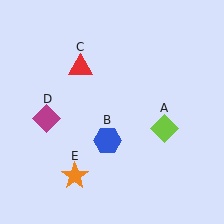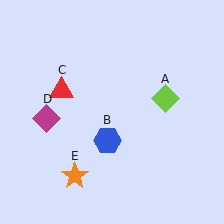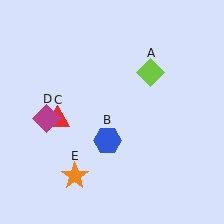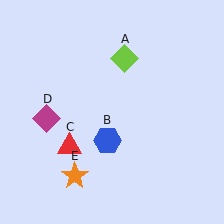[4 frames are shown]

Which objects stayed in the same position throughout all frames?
Blue hexagon (object B) and magenta diamond (object D) and orange star (object E) remained stationary.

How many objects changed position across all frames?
2 objects changed position: lime diamond (object A), red triangle (object C).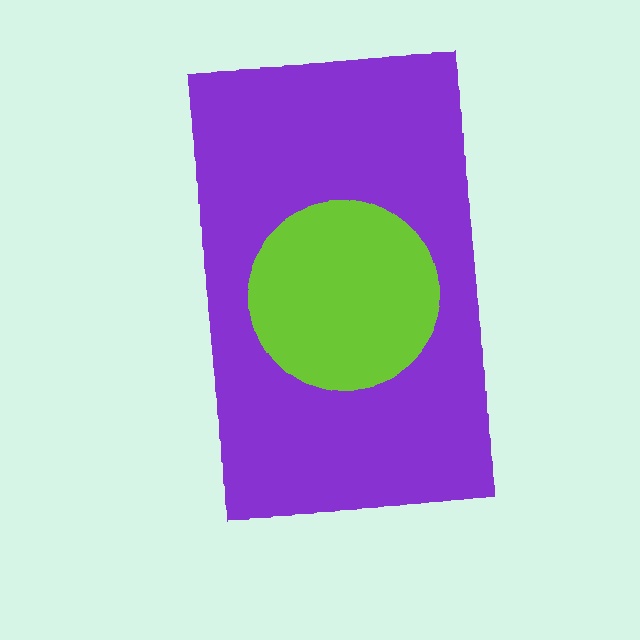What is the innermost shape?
The lime circle.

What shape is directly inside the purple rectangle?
The lime circle.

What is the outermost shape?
The purple rectangle.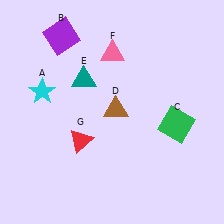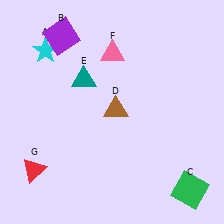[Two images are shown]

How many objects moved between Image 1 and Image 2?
3 objects moved between the two images.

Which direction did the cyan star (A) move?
The cyan star (A) moved up.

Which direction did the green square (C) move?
The green square (C) moved down.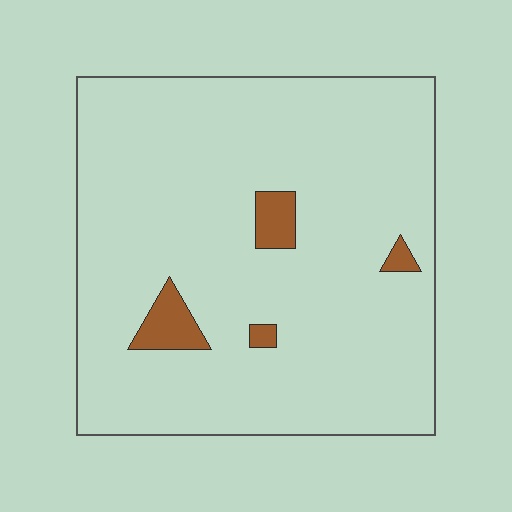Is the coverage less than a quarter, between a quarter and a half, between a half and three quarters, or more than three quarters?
Less than a quarter.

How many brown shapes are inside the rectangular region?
4.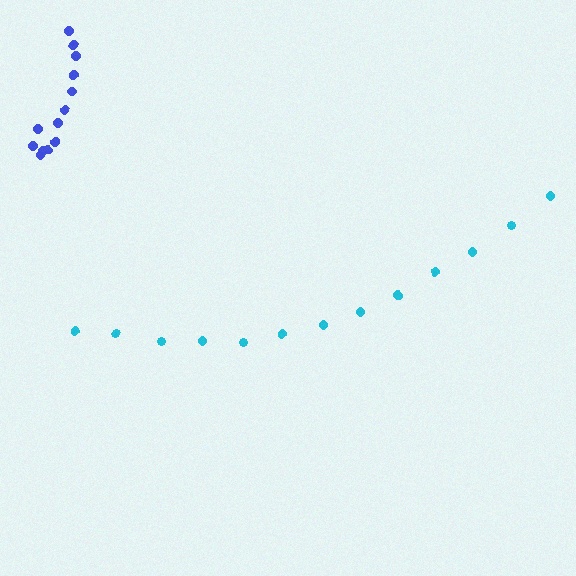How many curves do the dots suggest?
There are 2 distinct paths.